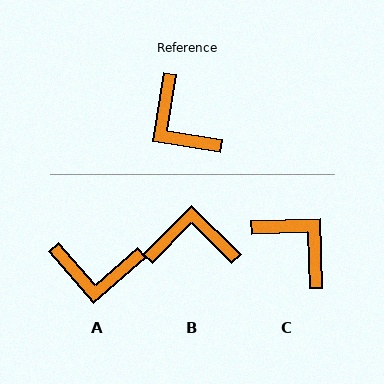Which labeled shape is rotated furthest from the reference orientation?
C, about 169 degrees away.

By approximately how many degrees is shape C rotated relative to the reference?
Approximately 169 degrees clockwise.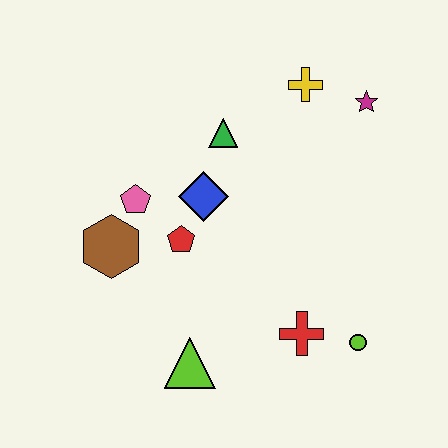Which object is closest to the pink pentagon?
The brown hexagon is closest to the pink pentagon.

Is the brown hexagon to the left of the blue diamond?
Yes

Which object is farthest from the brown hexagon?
The magenta star is farthest from the brown hexagon.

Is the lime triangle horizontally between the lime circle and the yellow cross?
No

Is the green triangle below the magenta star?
Yes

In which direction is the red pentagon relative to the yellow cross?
The red pentagon is below the yellow cross.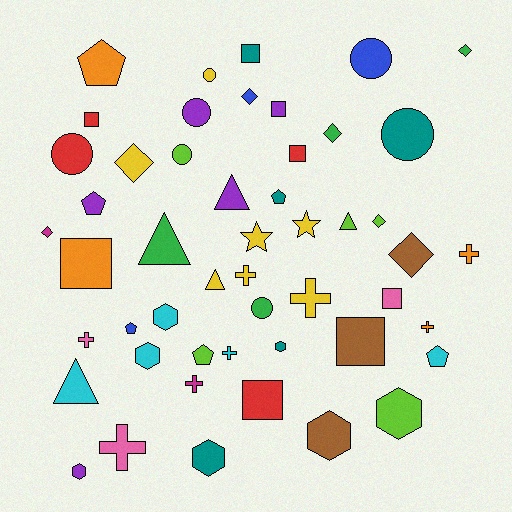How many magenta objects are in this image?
There are 2 magenta objects.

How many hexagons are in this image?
There are 7 hexagons.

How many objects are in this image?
There are 50 objects.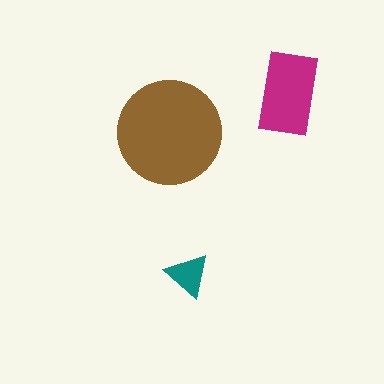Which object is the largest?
The brown circle.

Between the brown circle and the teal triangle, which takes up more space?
The brown circle.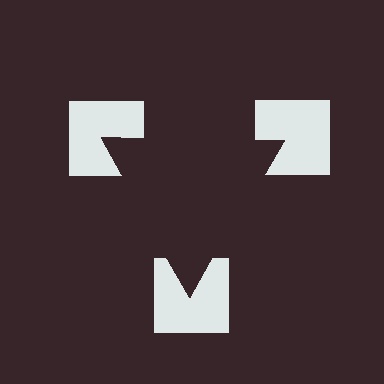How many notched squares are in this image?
There are 3 — one at each vertex of the illusory triangle.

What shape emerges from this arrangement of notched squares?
An illusory triangle — its edges are inferred from the aligned wedge cuts in the notched squares, not physically drawn.